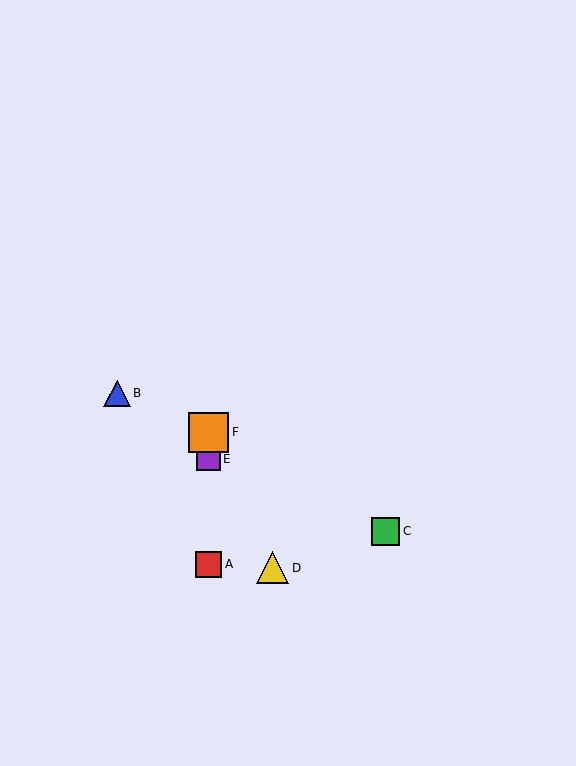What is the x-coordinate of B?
Object B is at x≈117.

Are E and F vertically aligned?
Yes, both are at x≈209.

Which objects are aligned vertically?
Objects A, E, F are aligned vertically.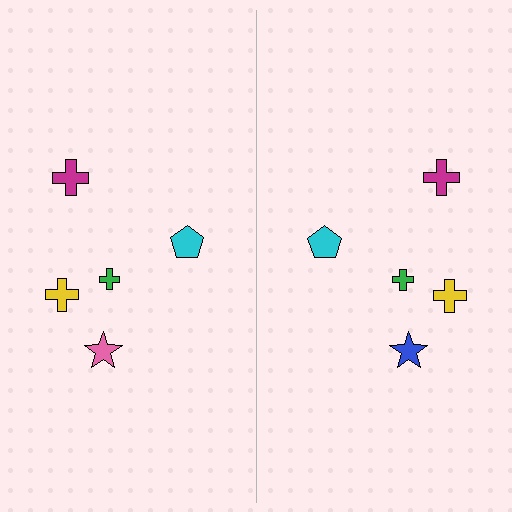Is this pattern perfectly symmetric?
No, the pattern is not perfectly symmetric. The blue star on the right side breaks the symmetry — its mirror counterpart is pink.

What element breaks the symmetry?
The blue star on the right side breaks the symmetry — its mirror counterpart is pink.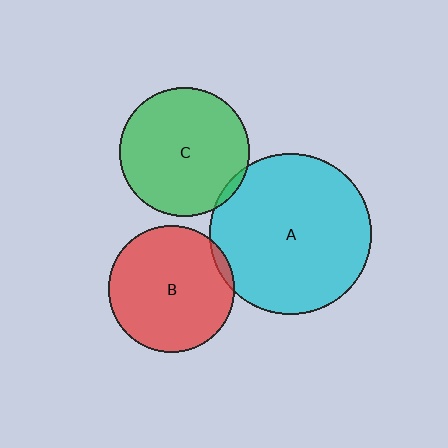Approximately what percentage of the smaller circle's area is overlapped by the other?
Approximately 5%.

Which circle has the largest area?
Circle A (cyan).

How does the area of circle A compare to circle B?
Approximately 1.6 times.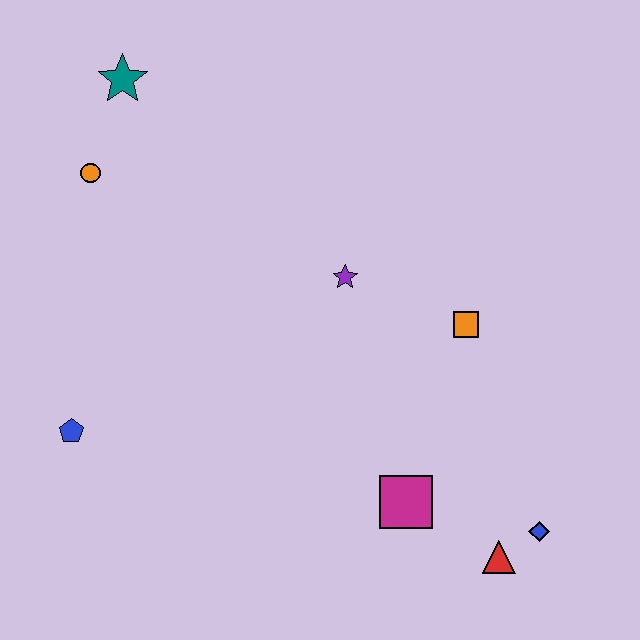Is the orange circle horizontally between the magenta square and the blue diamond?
No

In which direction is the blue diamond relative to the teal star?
The blue diamond is below the teal star.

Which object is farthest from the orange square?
The teal star is farthest from the orange square.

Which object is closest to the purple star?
The orange square is closest to the purple star.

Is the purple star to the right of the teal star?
Yes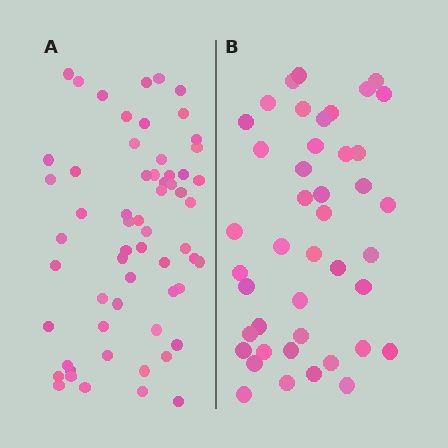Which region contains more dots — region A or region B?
Region A (the left region) has more dots.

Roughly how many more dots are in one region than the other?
Region A has approximately 15 more dots than region B.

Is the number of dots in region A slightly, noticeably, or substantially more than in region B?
Region A has noticeably more, but not dramatically so. The ratio is roughly 1.4 to 1.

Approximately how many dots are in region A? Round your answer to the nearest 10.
About 60 dots.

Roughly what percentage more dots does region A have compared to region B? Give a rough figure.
About 40% more.